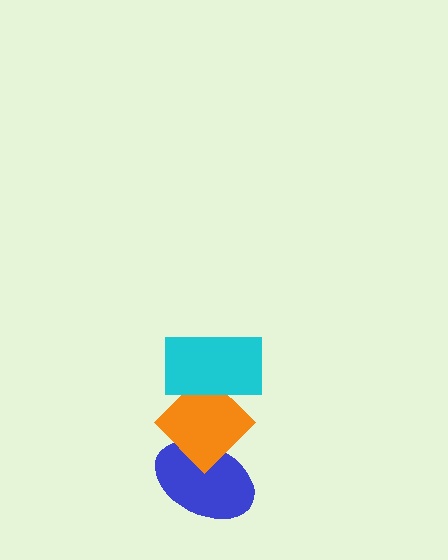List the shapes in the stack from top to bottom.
From top to bottom: the cyan rectangle, the orange diamond, the blue ellipse.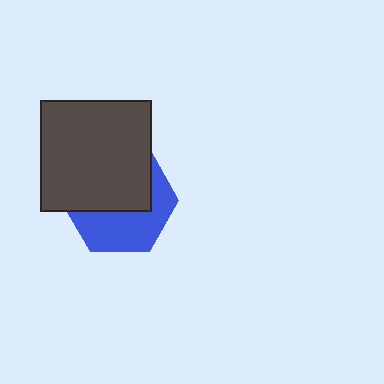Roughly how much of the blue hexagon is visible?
About half of it is visible (roughly 46%).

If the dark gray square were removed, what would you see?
You would see the complete blue hexagon.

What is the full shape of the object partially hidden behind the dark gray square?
The partially hidden object is a blue hexagon.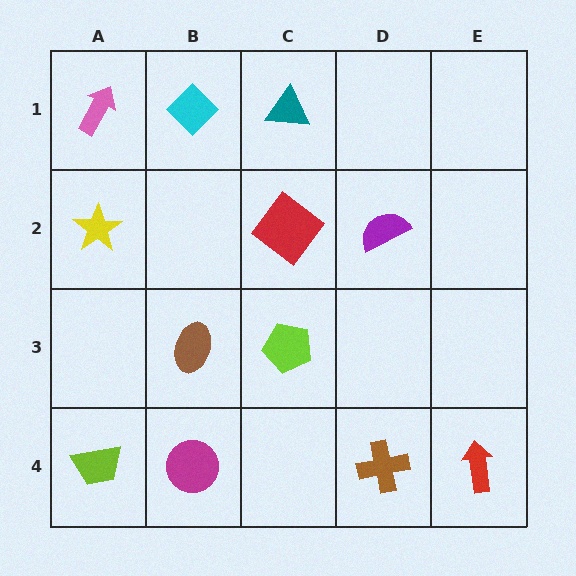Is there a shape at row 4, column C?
No, that cell is empty.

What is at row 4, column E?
A red arrow.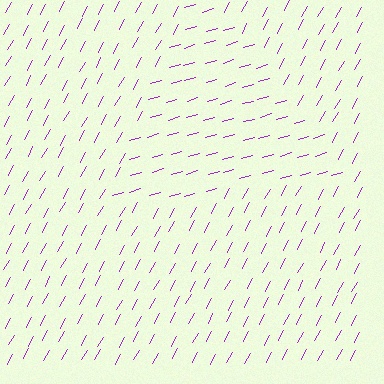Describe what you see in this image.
The image is filled with small purple line segments. A triangle region in the image has lines oriented differently from the surrounding lines, creating a visible texture boundary.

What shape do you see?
I see a triangle.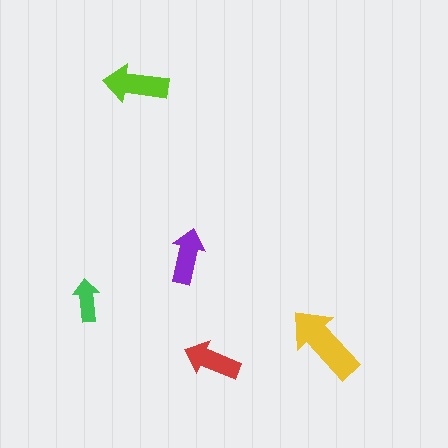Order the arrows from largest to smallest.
the yellow one, the lime one, the red one, the purple one, the green one.